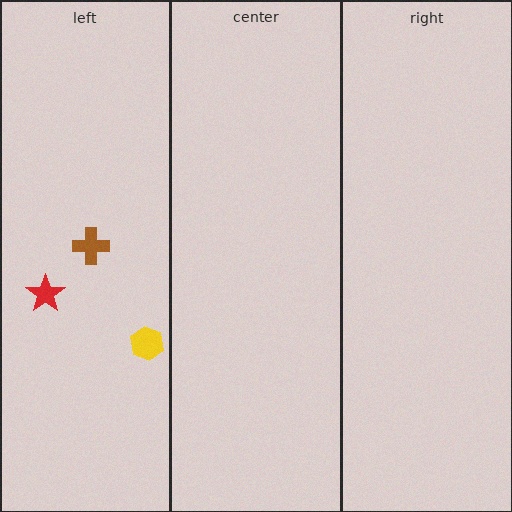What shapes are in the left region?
The yellow hexagon, the brown cross, the red star.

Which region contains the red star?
The left region.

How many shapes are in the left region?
3.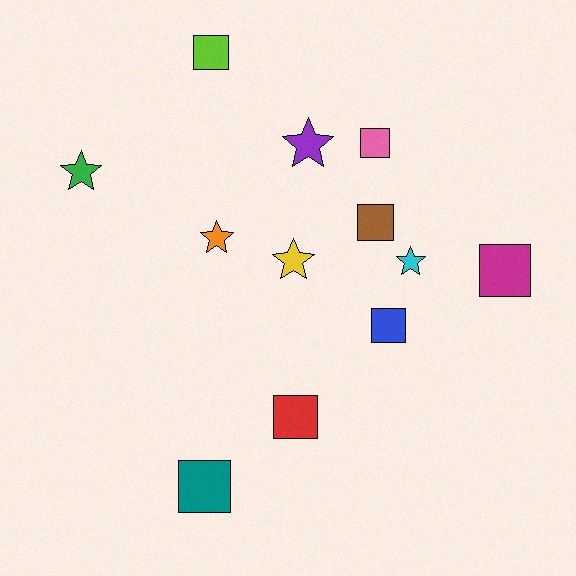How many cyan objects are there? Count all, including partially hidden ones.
There is 1 cyan object.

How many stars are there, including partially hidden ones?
There are 5 stars.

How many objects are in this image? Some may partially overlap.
There are 12 objects.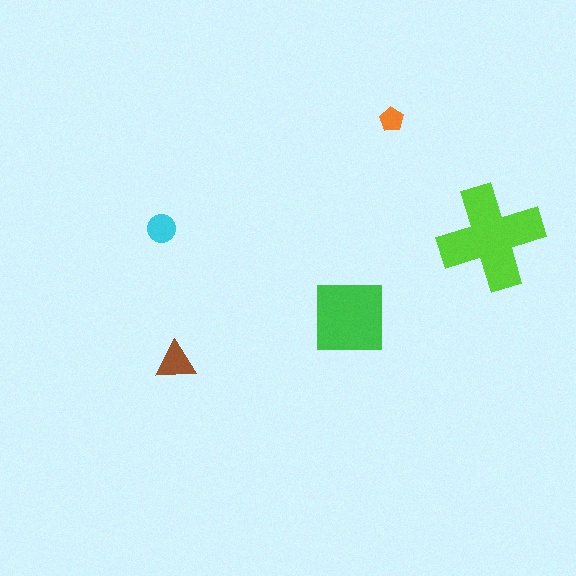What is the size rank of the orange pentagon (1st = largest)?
5th.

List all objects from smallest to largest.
The orange pentagon, the cyan circle, the brown triangle, the green square, the lime cross.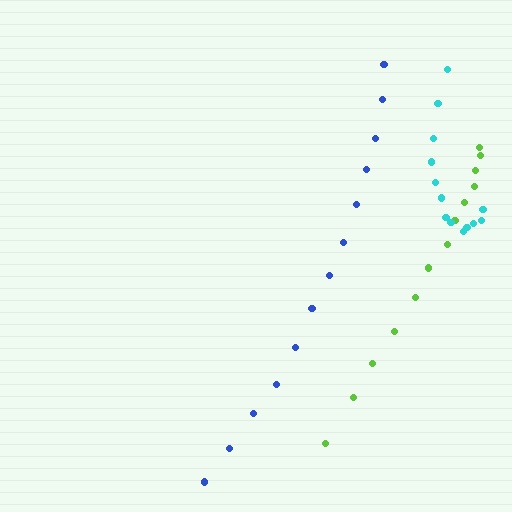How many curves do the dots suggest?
There are 3 distinct paths.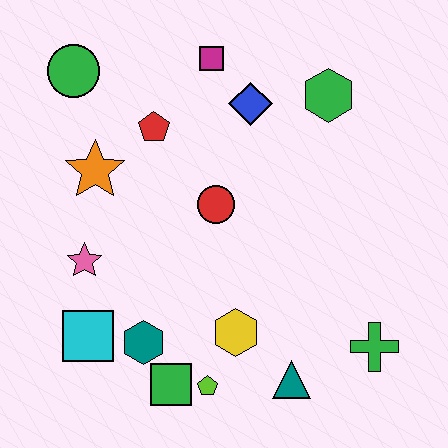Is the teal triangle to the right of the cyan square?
Yes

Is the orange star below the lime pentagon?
No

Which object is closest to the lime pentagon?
The green square is closest to the lime pentagon.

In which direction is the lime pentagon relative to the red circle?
The lime pentagon is below the red circle.